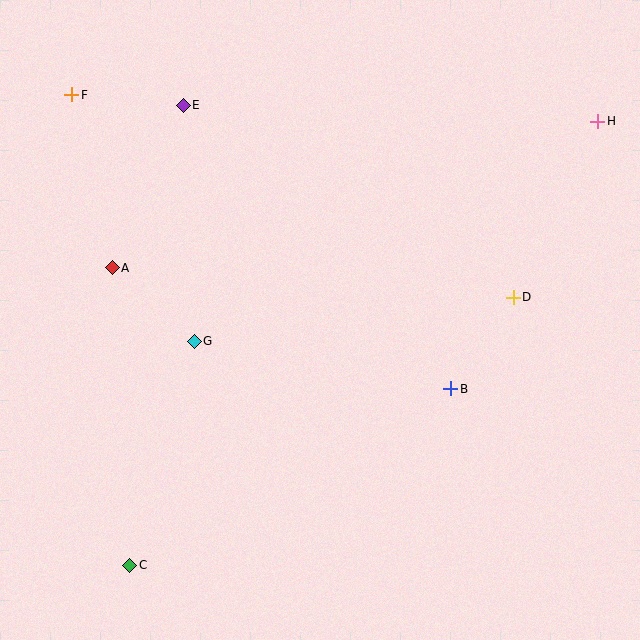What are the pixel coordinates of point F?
Point F is at (72, 95).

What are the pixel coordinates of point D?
Point D is at (513, 297).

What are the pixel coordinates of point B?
Point B is at (451, 389).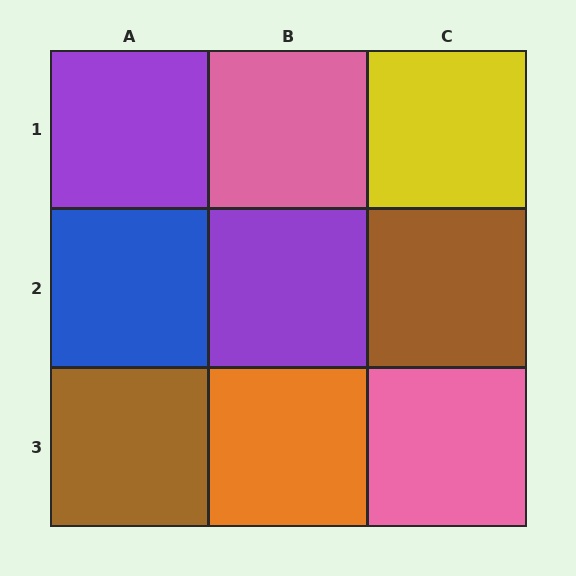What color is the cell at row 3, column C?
Pink.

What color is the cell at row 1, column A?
Purple.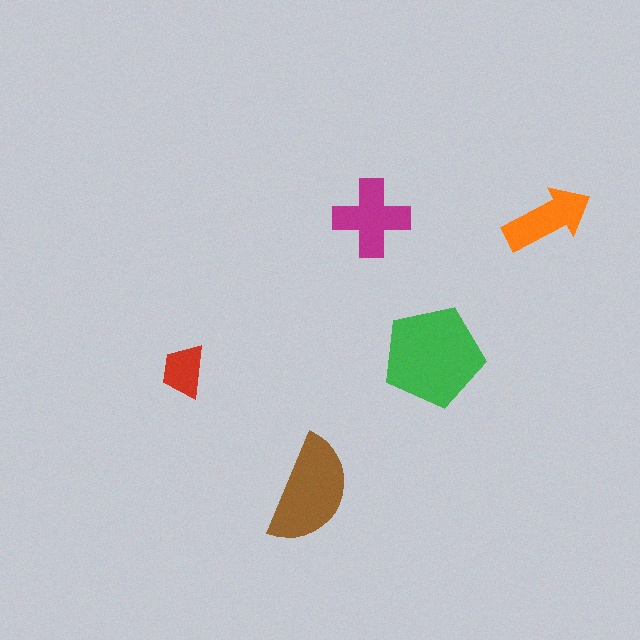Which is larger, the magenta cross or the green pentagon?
The green pentagon.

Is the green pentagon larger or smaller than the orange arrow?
Larger.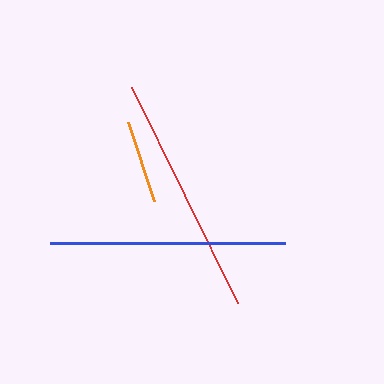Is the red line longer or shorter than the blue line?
The red line is longer than the blue line.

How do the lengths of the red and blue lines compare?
The red and blue lines are approximately the same length.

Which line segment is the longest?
The red line is the longest at approximately 241 pixels.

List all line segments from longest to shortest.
From longest to shortest: red, blue, orange.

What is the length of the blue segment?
The blue segment is approximately 235 pixels long.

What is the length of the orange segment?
The orange segment is approximately 83 pixels long.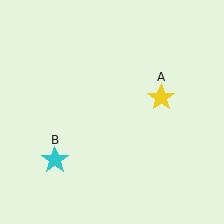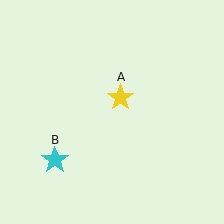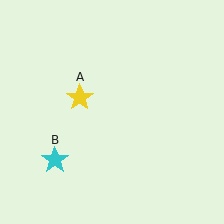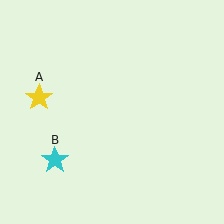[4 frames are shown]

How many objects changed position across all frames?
1 object changed position: yellow star (object A).